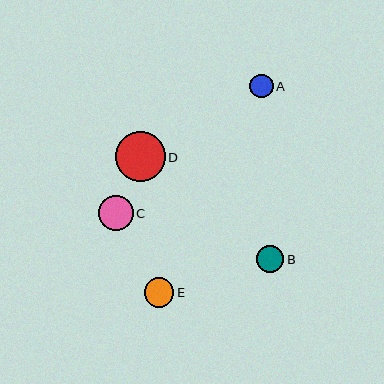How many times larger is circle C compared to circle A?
Circle C is approximately 1.5 times the size of circle A.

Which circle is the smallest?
Circle A is the smallest with a size of approximately 23 pixels.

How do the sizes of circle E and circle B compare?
Circle E and circle B are approximately the same size.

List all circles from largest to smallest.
From largest to smallest: D, C, E, B, A.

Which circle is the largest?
Circle D is the largest with a size of approximately 50 pixels.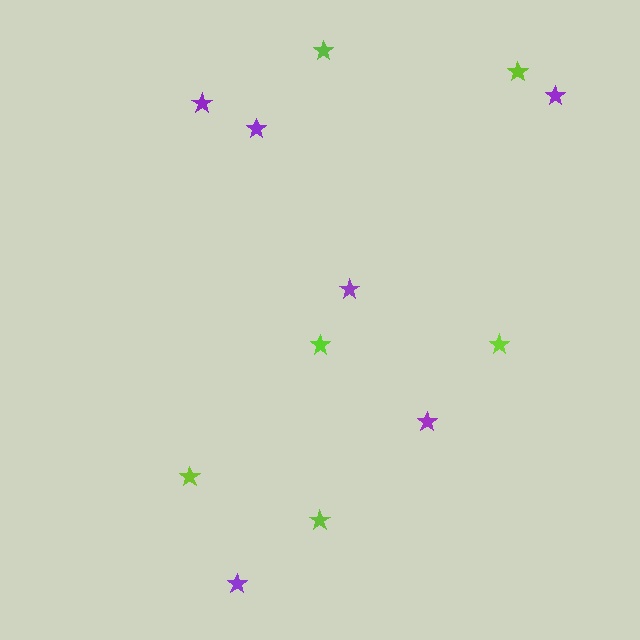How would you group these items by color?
There are 2 groups: one group of purple stars (6) and one group of lime stars (6).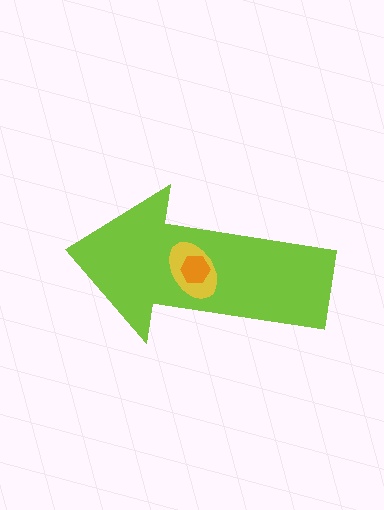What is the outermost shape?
The lime arrow.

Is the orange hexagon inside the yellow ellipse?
Yes.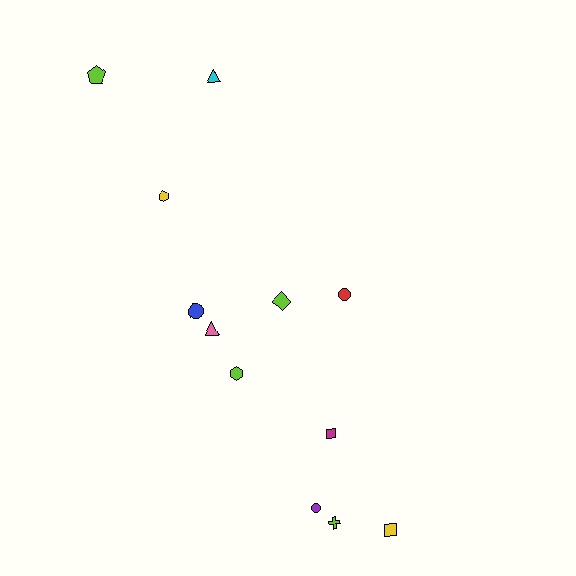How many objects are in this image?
There are 12 objects.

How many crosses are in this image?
There is 1 cross.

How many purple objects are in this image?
There is 1 purple object.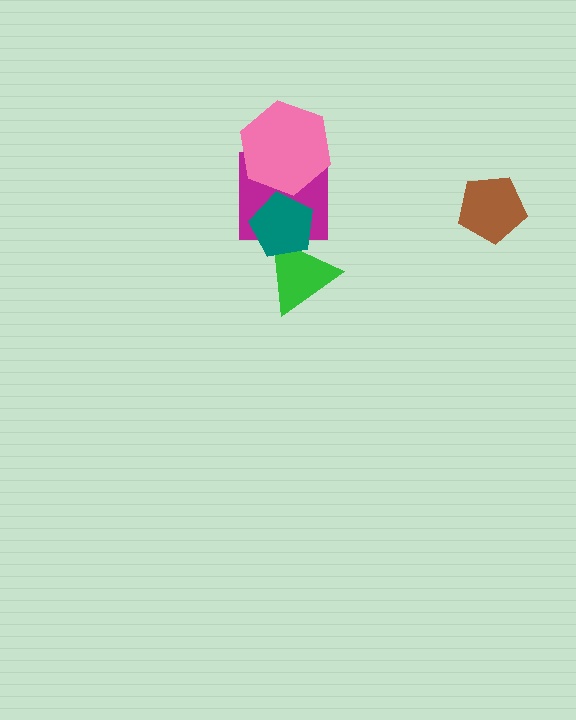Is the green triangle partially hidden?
Yes, it is partially covered by another shape.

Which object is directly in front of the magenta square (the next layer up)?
The pink hexagon is directly in front of the magenta square.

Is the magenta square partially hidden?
Yes, it is partially covered by another shape.